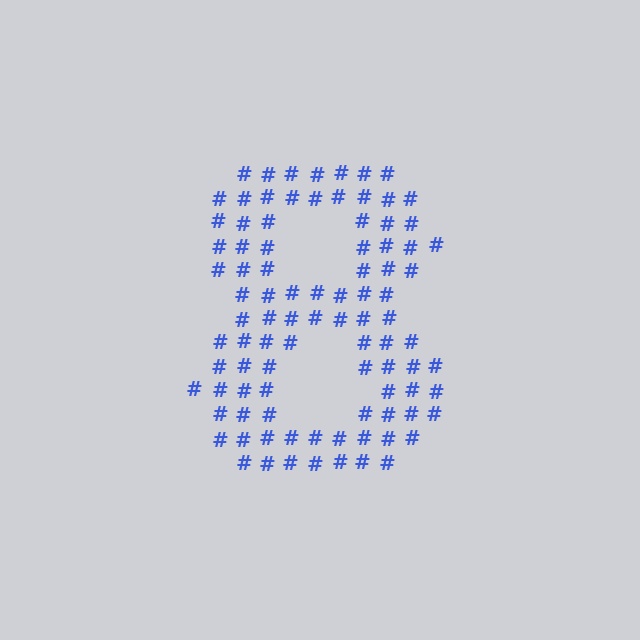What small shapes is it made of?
It is made of small hash symbols.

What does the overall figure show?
The overall figure shows the digit 8.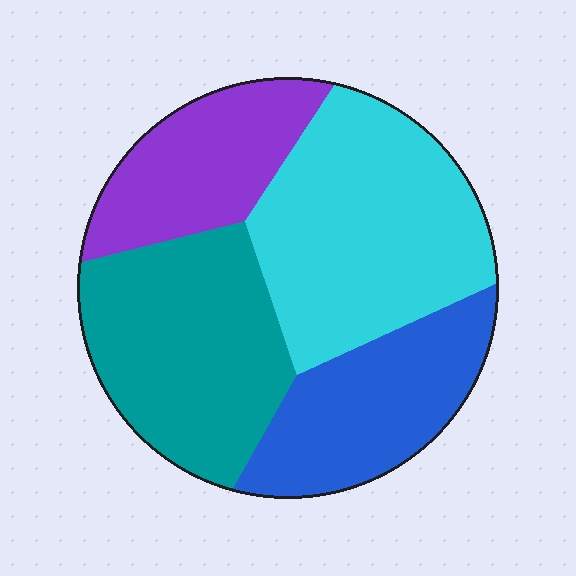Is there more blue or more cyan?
Cyan.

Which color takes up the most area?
Cyan, at roughly 35%.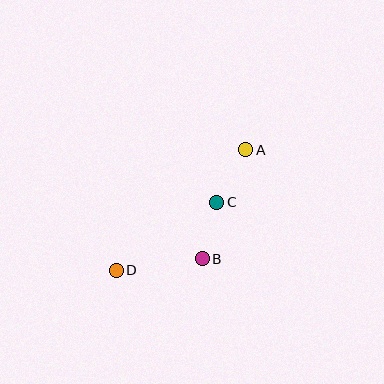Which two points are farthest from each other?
Points A and D are farthest from each other.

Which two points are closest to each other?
Points B and C are closest to each other.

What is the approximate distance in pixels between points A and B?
The distance between A and B is approximately 117 pixels.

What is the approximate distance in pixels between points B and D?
The distance between B and D is approximately 87 pixels.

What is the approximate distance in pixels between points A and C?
The distance between A and C is approximately 60 pixels.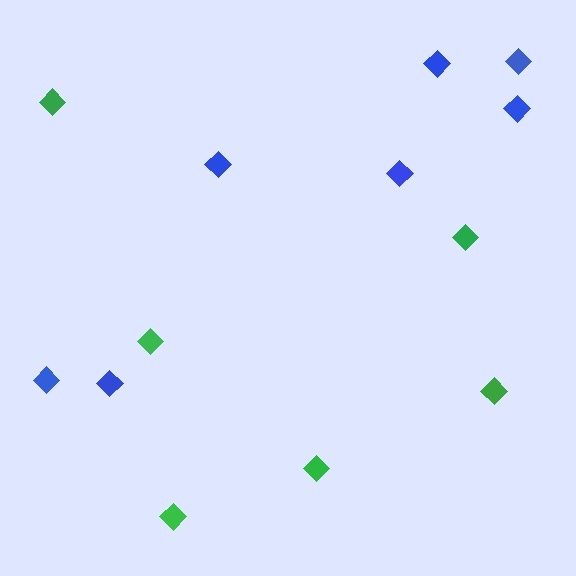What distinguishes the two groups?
There are 2 groups: one group of blue diamonds (7) and one group of green diamonds (6).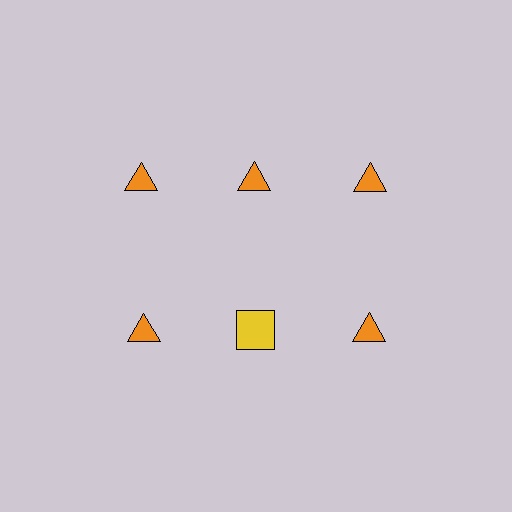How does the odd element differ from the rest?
It differs in both color (yellow instead of orange) and shape (square instead of triangle).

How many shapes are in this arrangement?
There are 6 shapes arranged in a grid pattern.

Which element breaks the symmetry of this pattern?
The yellow square in the second row, second from left column breaks the symmetry. All other shapes are orange triangles.